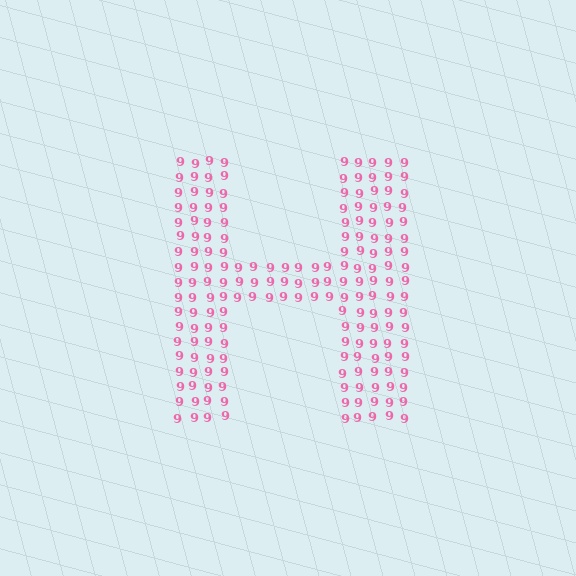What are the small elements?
The small elements are digit 9's.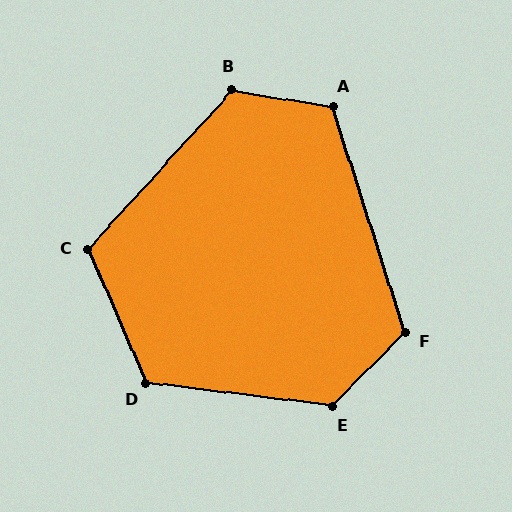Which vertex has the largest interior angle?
E, at approximately 128 degrees.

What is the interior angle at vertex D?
Approximately 120 degrees (obtuse).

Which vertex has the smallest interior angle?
C, at approximately 115 degrees.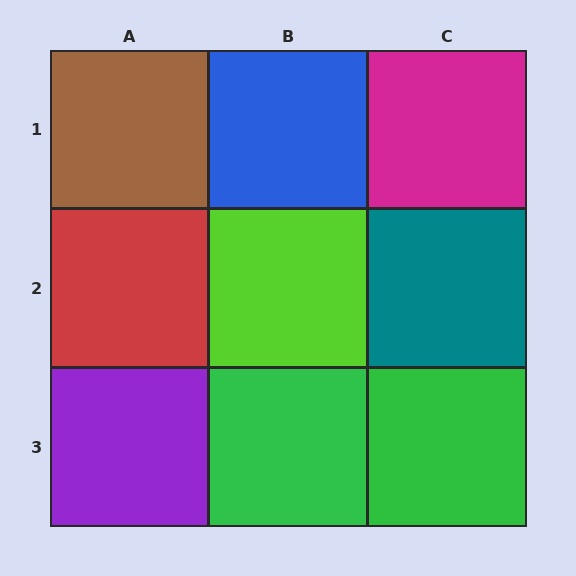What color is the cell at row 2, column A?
Red.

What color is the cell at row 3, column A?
Purple.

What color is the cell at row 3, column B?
Green.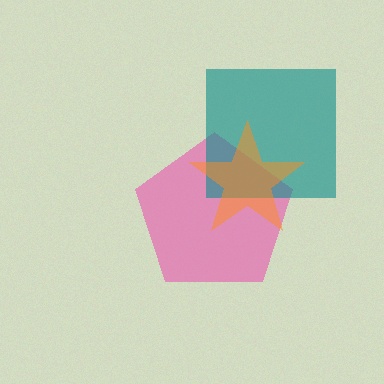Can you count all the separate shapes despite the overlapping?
Yes, there are 3 separate shapes.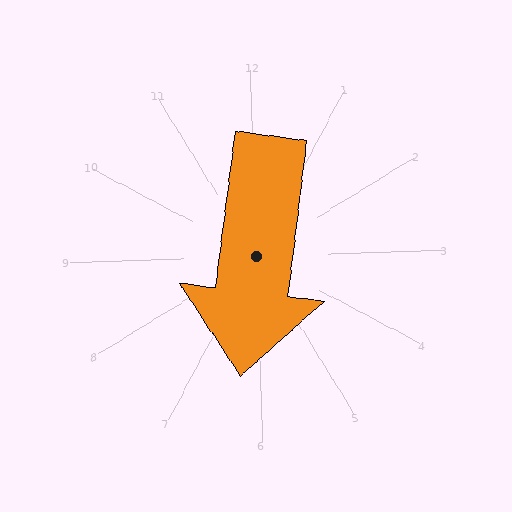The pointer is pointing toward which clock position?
Roughly 6 o'clock.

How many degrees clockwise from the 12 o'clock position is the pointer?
Approximately 189 degrees.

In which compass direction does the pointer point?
South.